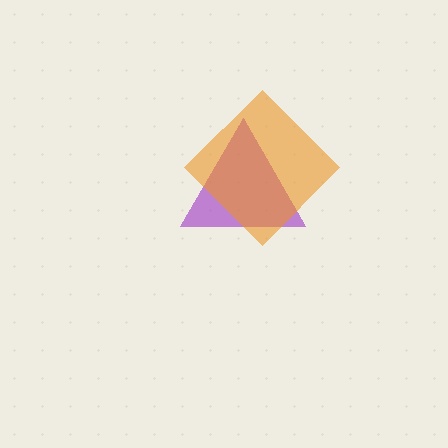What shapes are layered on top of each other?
The layered shapes are: a purple triangle, an orange diamond.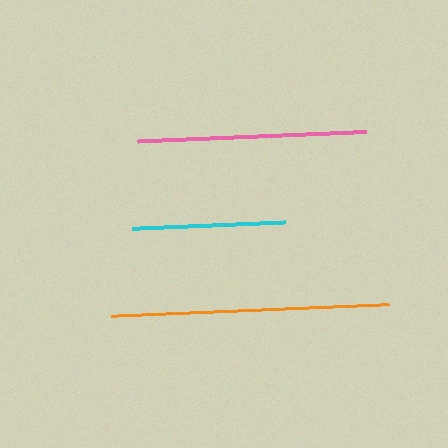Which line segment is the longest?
The orange line is the longest at approximately 278 pixels.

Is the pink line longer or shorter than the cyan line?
The pink line is longer than the cyan line.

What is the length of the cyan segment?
The cyan segment is approximately 153 pixels long.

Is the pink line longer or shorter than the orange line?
The orange line is longer than the pink line.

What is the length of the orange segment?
The orange segment is approximately 278 pixels long.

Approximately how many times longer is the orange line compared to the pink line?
The orange line is approximately 1.2 times the length of the pink line.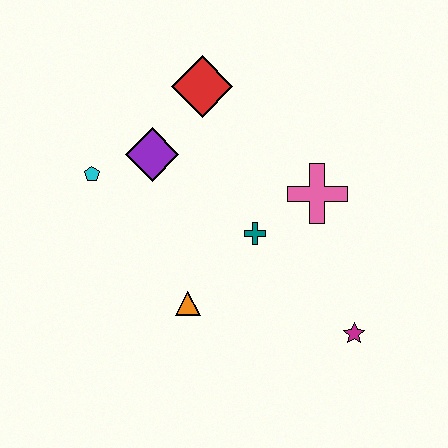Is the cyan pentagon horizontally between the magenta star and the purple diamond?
No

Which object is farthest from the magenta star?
The cyan pentagon is farthest from the magenta star.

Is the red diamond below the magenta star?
No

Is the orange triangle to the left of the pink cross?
Yes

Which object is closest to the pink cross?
The teal cross is closest to the pink cross.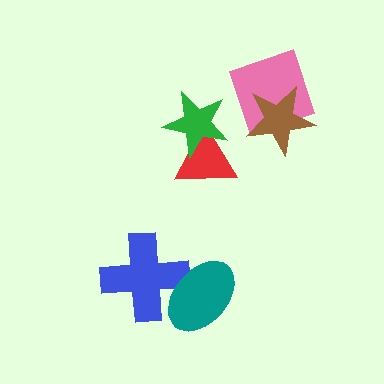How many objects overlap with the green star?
1 object overlaps with the green star.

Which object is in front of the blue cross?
The teal ellipse is in front of the blue cross.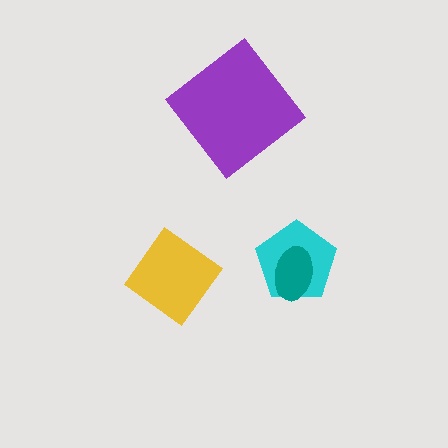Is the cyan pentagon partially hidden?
Yes, it is partially covered by another shape.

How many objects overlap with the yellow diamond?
0 objects overlap with the yellow diamond.